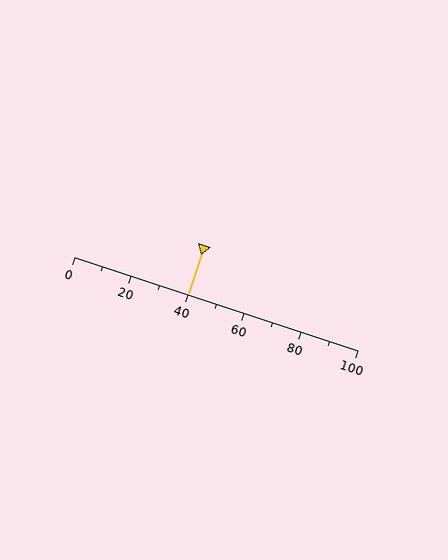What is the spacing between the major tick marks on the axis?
The major ticks are spaced 20 apart.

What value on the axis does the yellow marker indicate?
The marker indicates approximately 40.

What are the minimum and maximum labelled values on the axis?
The axis runs from 0 to 100.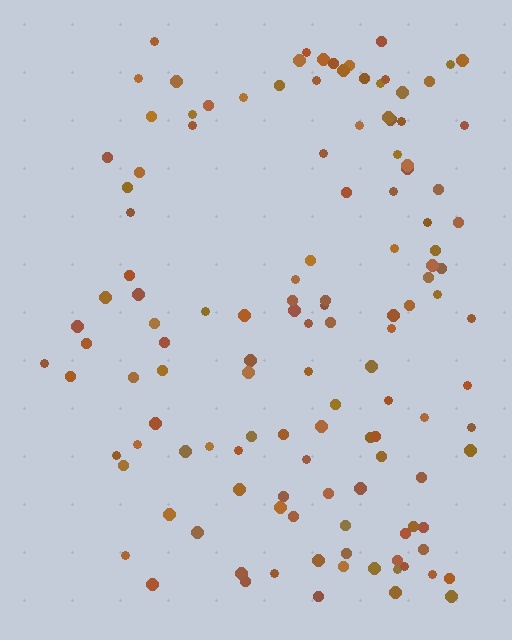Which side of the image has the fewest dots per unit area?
The left.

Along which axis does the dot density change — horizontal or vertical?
Horizontal.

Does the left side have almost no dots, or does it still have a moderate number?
Still a moderate number, just noticeably fewer than the right.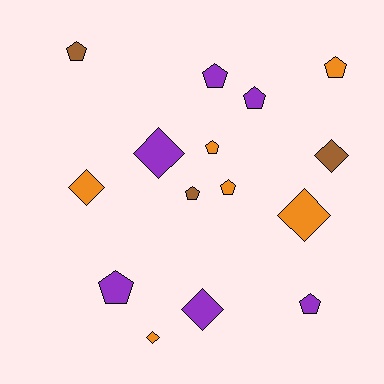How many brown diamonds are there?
There is 1 brown diamond.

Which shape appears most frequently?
Pentagon, with 9 objects.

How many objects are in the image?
There are 15 objects.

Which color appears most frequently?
Purple, with 6 objects.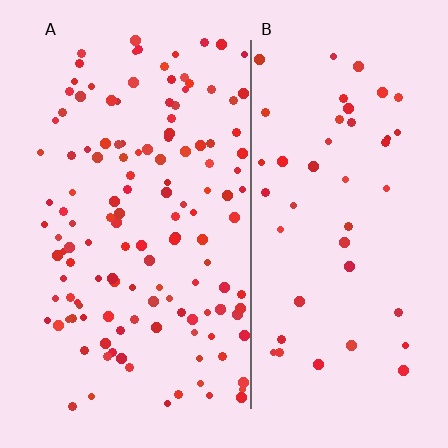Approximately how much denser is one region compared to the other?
Approximately 2.9× — region A over region B.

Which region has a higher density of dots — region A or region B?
A (the left).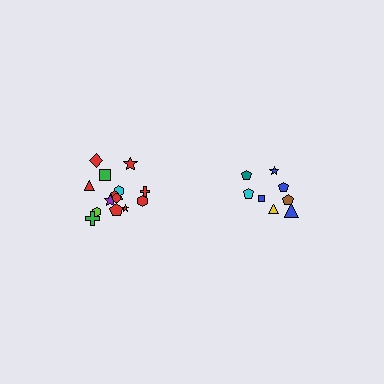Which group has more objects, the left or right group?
The left group.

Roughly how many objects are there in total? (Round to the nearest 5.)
Roughly 25 objects in total.